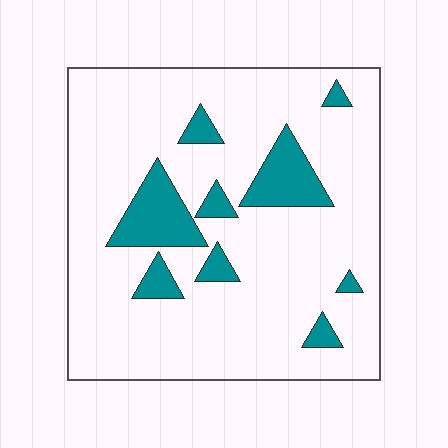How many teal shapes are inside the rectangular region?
9.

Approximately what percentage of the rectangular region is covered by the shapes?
Approximately 15%.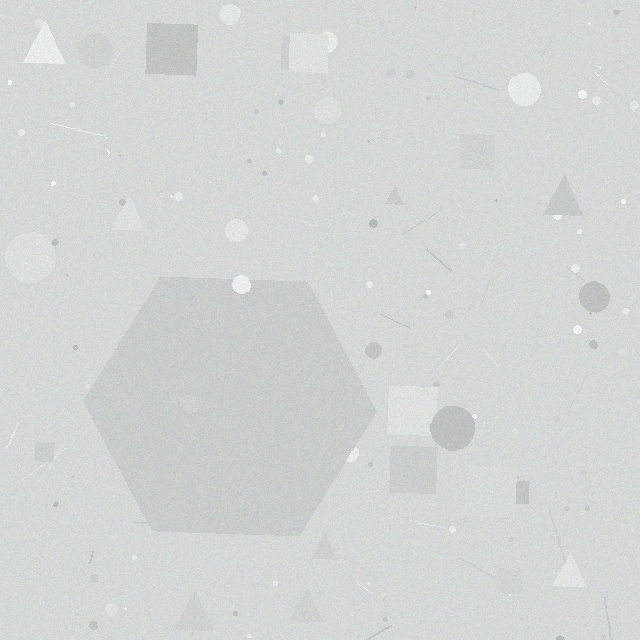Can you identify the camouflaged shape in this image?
The camouflaged shape is a hexagon.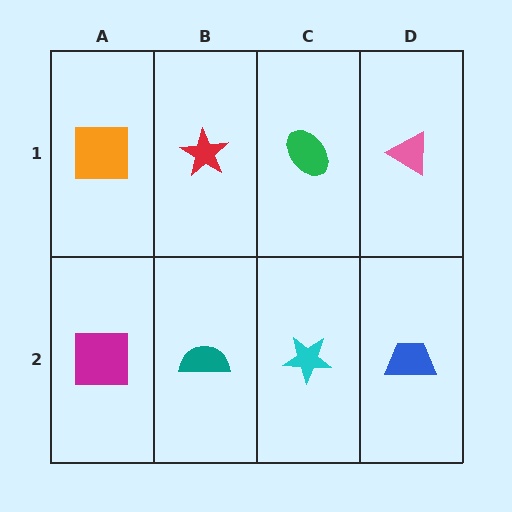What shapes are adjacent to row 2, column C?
A green ellipse (row 1, column C), a teal semicircle (row 2, column B), a blue trapezoid (row 2, column D).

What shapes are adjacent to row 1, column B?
A teal semicircle (row 2, column B), an orange square (row 1, column A), a green ellipse (row 1, column C).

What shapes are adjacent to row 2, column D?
A pink triangle (row 1, column D), a cyan star (row 2, column C).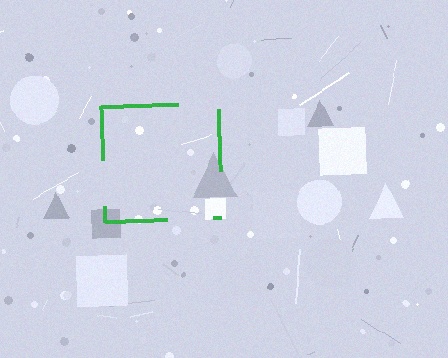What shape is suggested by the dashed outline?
The dashed outline suggests a square.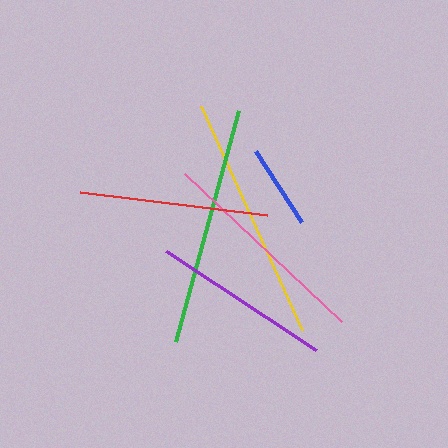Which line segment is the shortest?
The blue line is the shortest at approximately 85 pixels.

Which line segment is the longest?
The yellow line is the longest at approximately 245 pixels.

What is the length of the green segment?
The green segment is approximately 239 pixels long.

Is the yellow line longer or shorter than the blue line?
The yellow line is longer than the blue line.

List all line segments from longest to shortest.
From longest to shortest: yellow, green, pink, red, purple, blue.